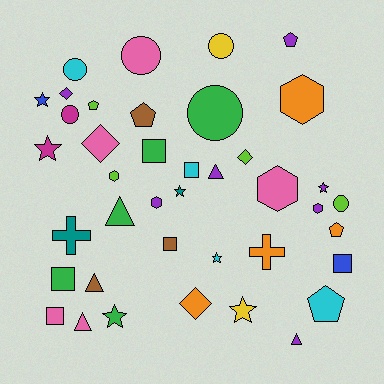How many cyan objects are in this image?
There are 4 cyan objects.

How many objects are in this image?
There are 40 objects.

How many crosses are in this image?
There are 2 crosses.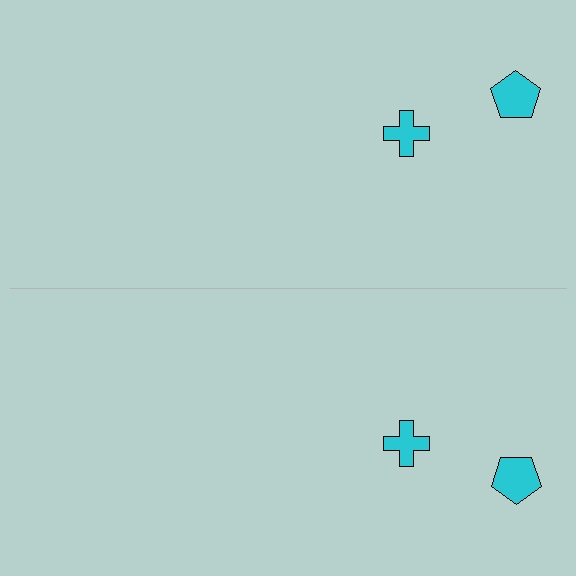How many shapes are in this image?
There are 4 shapes in this image.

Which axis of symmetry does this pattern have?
The pattern has a horizontal axis of symmetry running through the center of the image.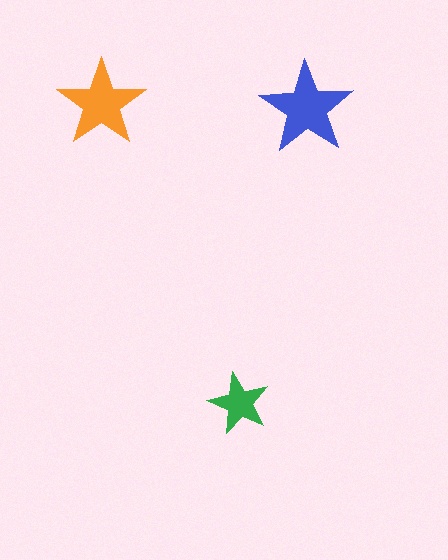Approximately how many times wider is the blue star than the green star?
About 1.5 times wider.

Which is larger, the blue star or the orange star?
The blue one.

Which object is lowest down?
The green star is bottommost.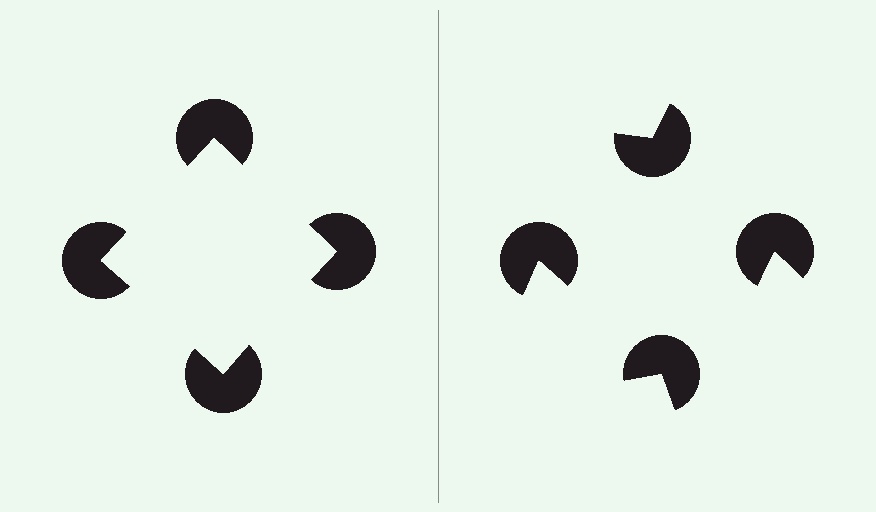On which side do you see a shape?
An illusory square appears on the left side. On the right side the wedge cuts are rotated, so no coherent shape forms.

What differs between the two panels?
The pac-man discs are positioned identically on both sides; only the wedge orientations differ. On the left they align to a square; on the right they are misaligned.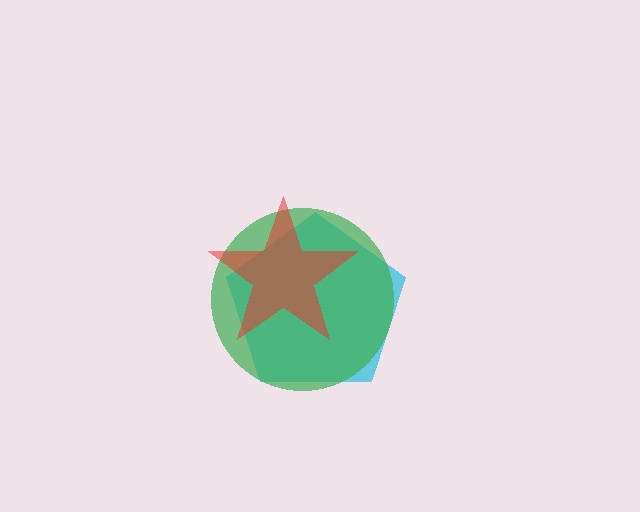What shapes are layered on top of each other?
The layered shapes are: a cyan pentagon, a green circle, a red star.